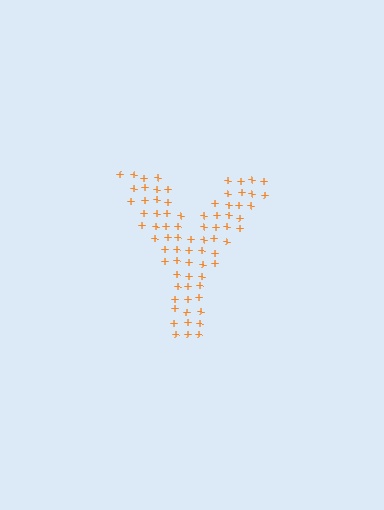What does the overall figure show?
The overall figure shows the letter Y.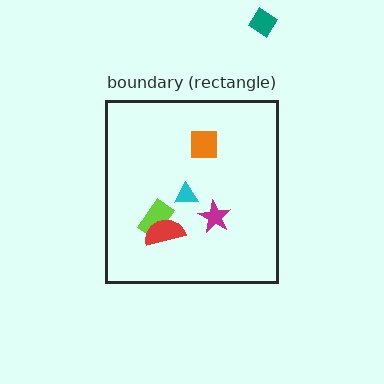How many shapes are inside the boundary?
5 inside, 1 outside.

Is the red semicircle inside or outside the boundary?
Inside.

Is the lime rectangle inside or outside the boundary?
Inside.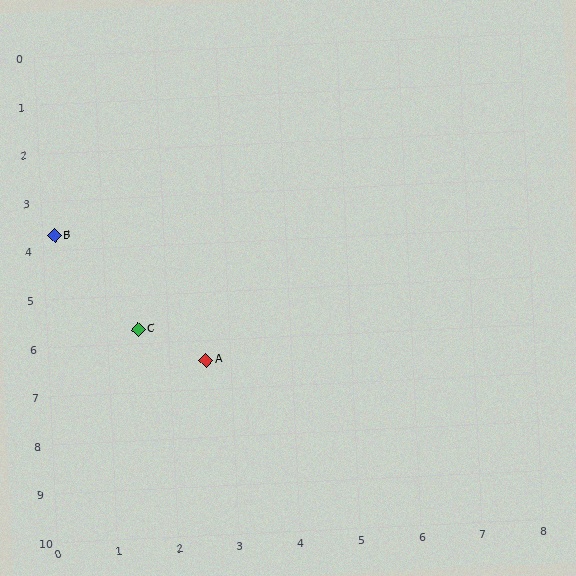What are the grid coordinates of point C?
Point C is at approximately (1.5, 5.7).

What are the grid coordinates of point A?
Point A is at approximately (2.6, 6.4).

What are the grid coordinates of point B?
Point B is at approximately (0.2, 3.7).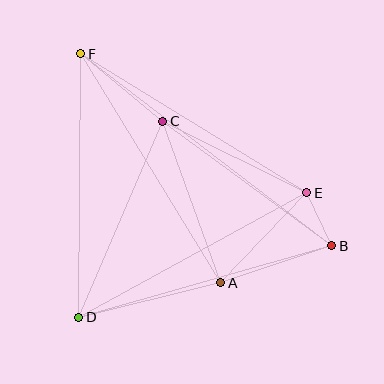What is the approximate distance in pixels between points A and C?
The distance between A and C is approximately 172 pixels.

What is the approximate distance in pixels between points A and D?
The distance between A and D is approximately 146 pixels.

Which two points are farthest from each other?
Points B and F are farthest from each other.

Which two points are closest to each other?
Points B and E are closest to each other.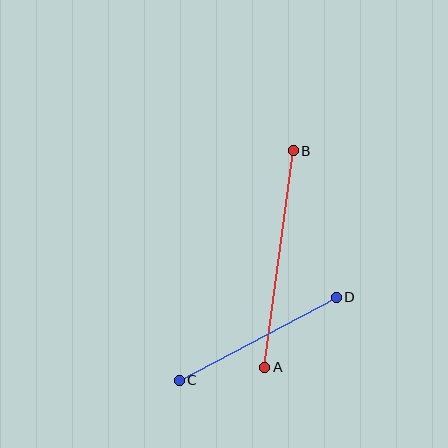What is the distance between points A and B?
The distance is approximately 218 pixels.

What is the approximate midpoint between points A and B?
The midpoint is at approximately (279, 259) pixels.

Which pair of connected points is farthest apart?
Points A and B are farthest apart.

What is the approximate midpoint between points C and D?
The midpoint is at approximately (258, 339) pixels.